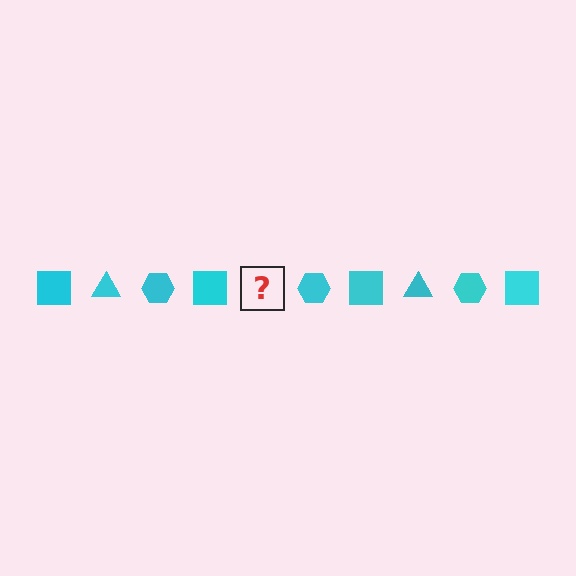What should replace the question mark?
The question mark should be replaced with a cyan triangle.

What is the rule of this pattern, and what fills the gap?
The rule is that the pattern cycles through square, triangle, hexagon shapes in cyan. The gap should be filled with a cyan triangle.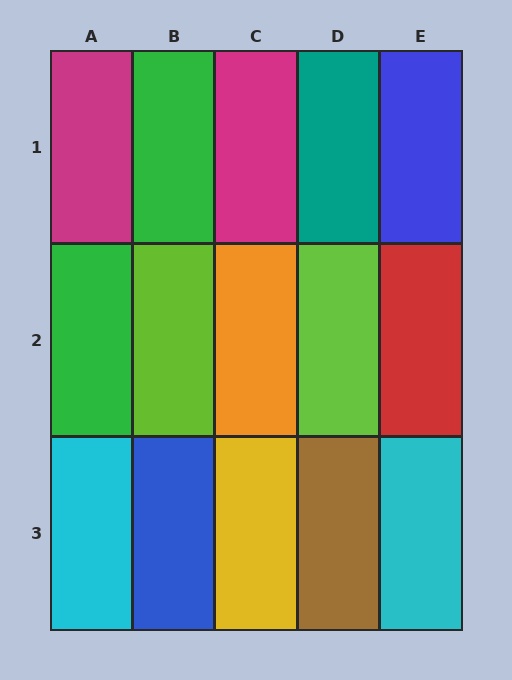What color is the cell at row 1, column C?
Magenta.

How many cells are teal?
1 cell is teal.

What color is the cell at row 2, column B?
Lime.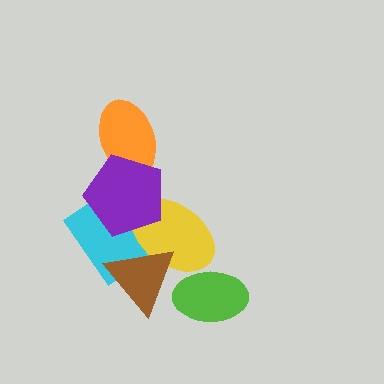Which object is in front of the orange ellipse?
The purple pentagon is in front of the orange ellipse.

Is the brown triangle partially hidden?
No, no other shape covers it.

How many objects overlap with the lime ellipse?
1 object overlaps with the lime ellipse.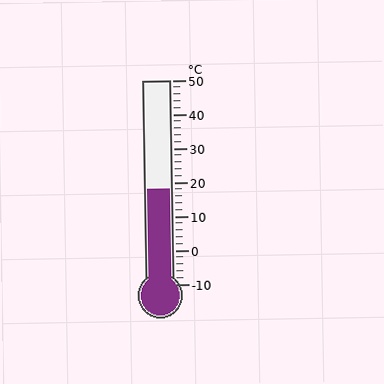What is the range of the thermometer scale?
The thermometer scale ranges from -10°C to 50°C.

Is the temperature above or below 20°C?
The temperature is below 20°C.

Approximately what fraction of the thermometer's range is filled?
The thermometer is filled to approximately 45% of its range.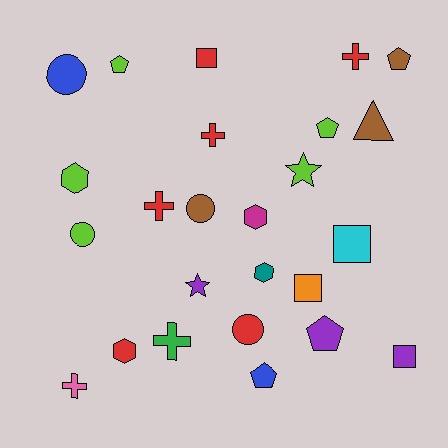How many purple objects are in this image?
There are 3 purple objects.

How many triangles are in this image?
There is 1 triangle.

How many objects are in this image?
There are 25 objects.